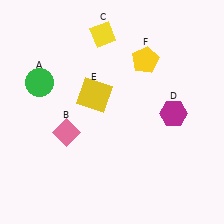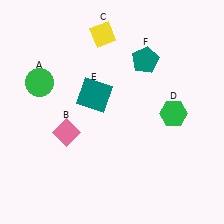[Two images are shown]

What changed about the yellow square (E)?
In Image 1, E is yellow. In Image 2, it changed to teal.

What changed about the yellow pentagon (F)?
In Image 1, F is yellow. In Image 2, it changed to teal.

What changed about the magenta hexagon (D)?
In Image 1, D is magenta. In Image 2, it changed to green.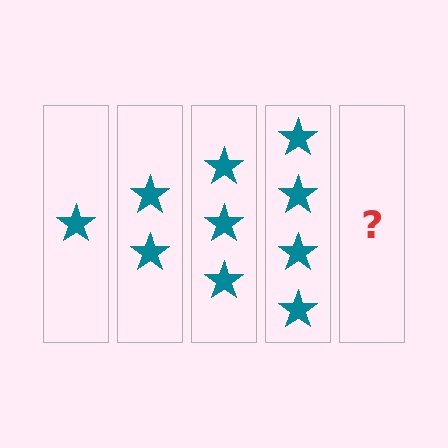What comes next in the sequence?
The next element should be 5 stars.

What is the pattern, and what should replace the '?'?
The pattern is that each step adds one more star. The '?' should be 5 stars.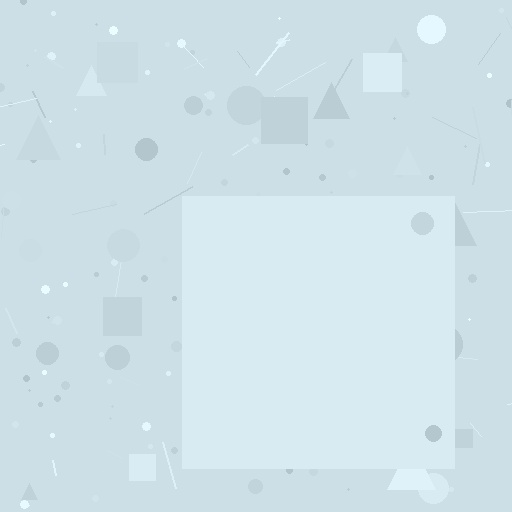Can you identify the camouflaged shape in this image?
The camouflaged shape is a square.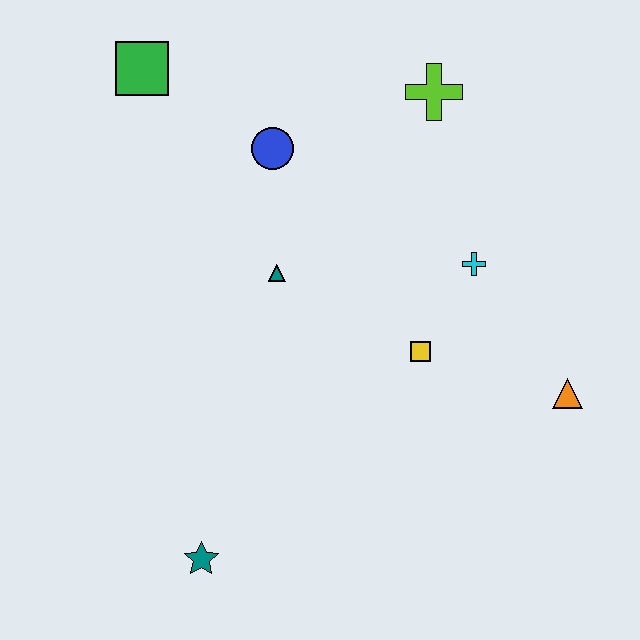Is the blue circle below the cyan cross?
No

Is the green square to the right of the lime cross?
No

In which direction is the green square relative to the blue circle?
The green square is to the left of the blue circle.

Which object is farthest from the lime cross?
The teal star is farthest from the lime cross.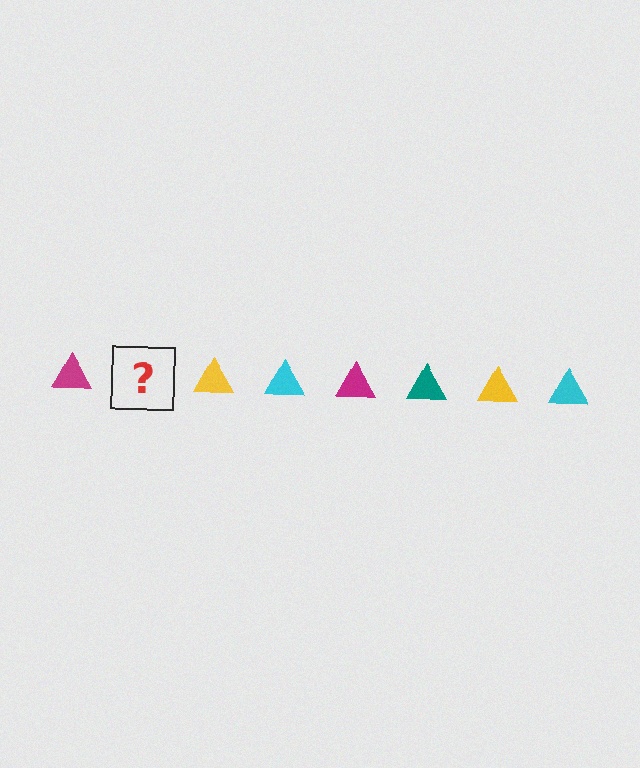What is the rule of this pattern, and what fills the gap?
The rule is that the pattern cycles through magenta, teal, yellow, cyan triangles. The gap should be filled with a teal triangle.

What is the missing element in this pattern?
The missing element is a teal triangle.